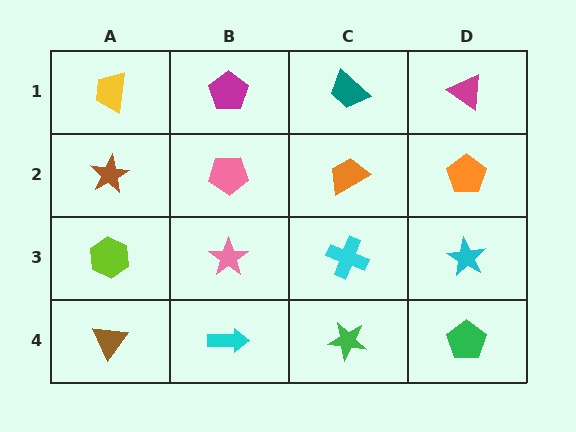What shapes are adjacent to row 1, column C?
An orange trapezoid (row 2, column C), a magenta pentagon (row 1, column B), a magenta triangle (row 1, column D).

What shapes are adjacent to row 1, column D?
An orange pentagon (row 2, column D), a teal trapezoid (row 1, column C).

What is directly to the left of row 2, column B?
A brown star.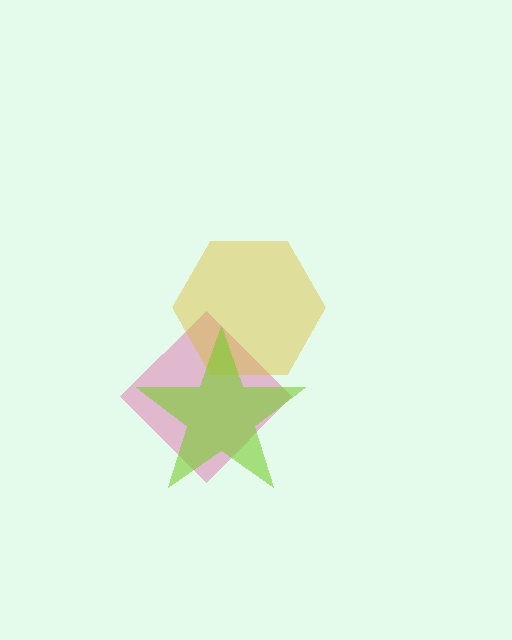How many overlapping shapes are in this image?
There are 3 overlapping shapes in the image.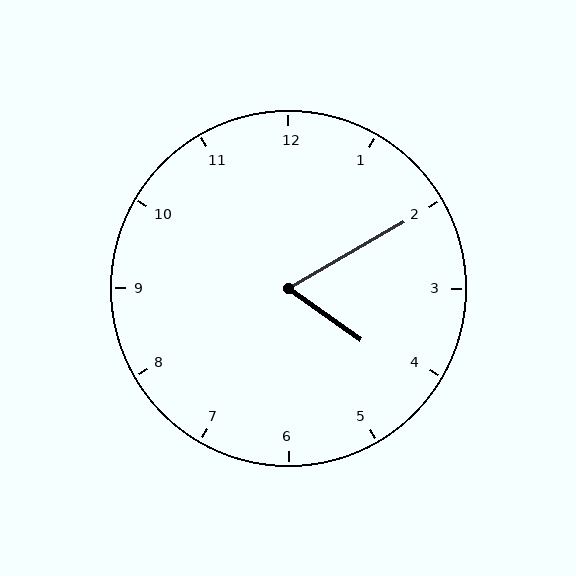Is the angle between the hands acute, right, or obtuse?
It is acute.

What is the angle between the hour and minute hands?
Approximately 65 degrees.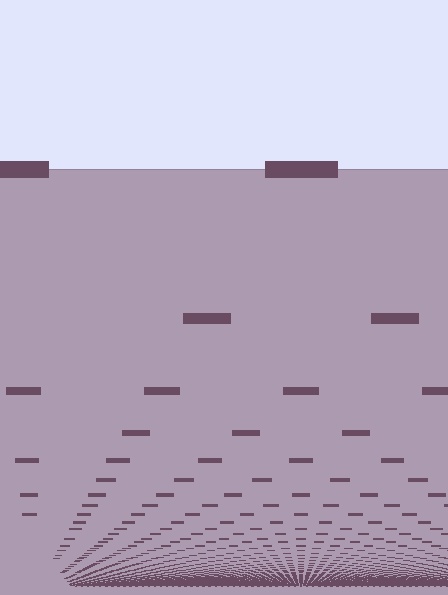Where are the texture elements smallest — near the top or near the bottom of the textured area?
Near the bottom.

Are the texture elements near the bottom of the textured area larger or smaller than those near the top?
Smaller. The gradient is inverted — elements near the bottom are smaller and denser.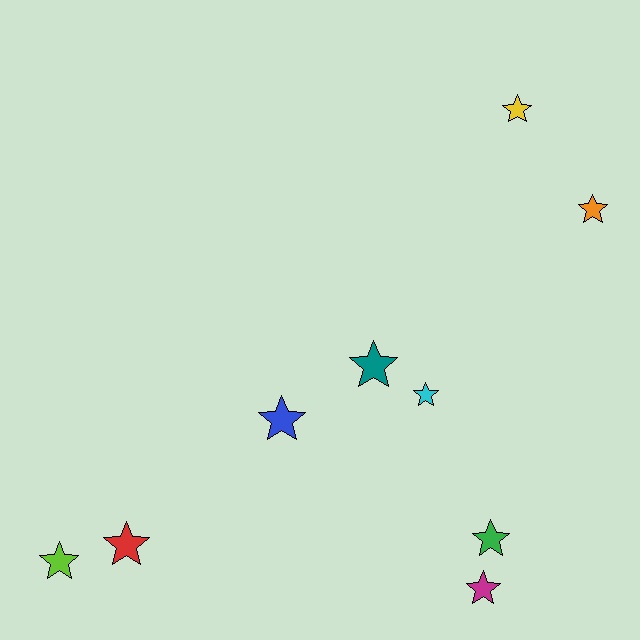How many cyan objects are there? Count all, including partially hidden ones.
There is 1 cyan object.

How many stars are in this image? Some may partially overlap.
There are 9 stars.